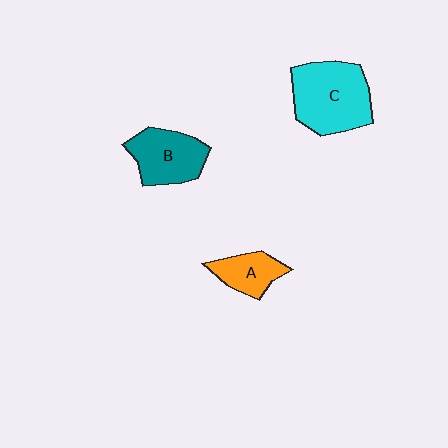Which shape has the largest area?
Shape C (cyan).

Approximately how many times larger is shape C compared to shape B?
Approximately 1.4 times.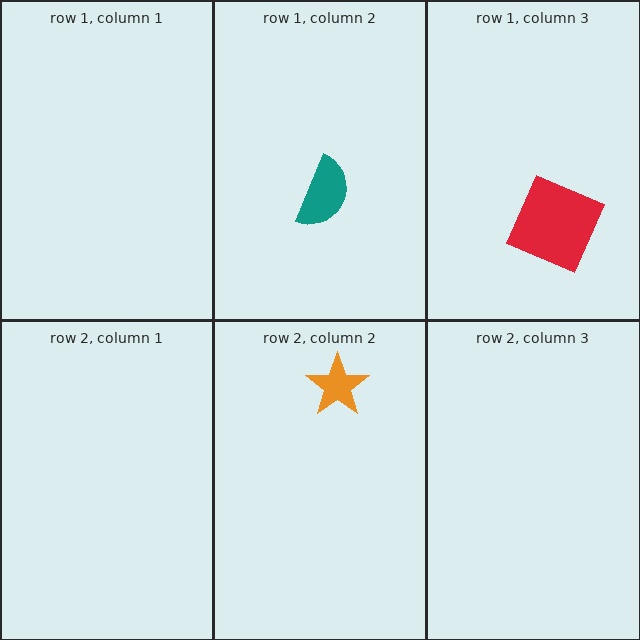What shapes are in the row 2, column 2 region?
The orange star.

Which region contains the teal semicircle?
The row 1, column 2 region.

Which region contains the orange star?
The row 2, column 2 region.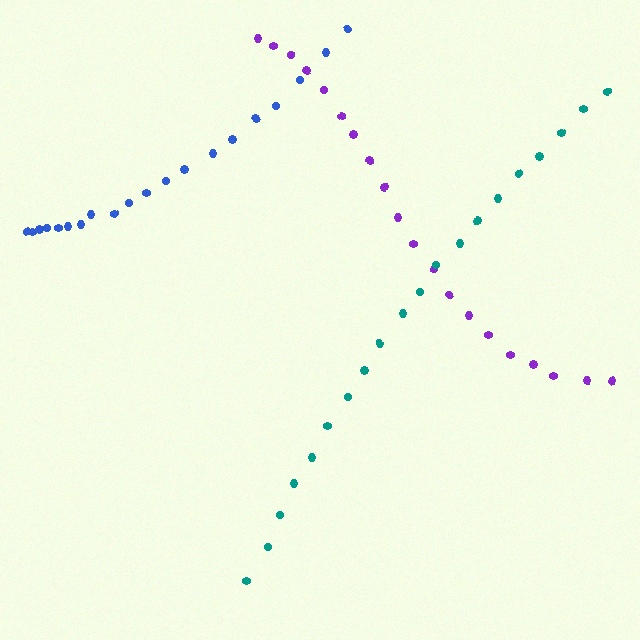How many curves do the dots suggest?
There are 3 distinct paths.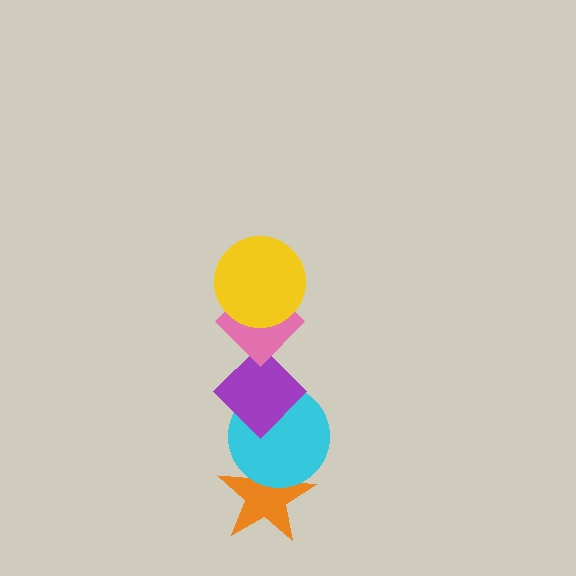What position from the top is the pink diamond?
The pink diamond is 2nd from the top.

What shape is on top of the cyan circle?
The purple diamond is on top of the cyan circle.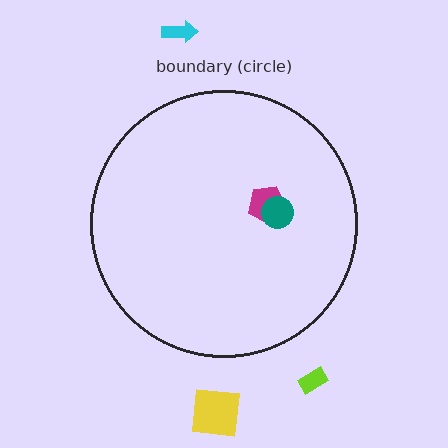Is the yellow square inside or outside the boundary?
Outside.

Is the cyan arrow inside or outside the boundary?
Outside.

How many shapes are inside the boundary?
2 inside, 3 outside.